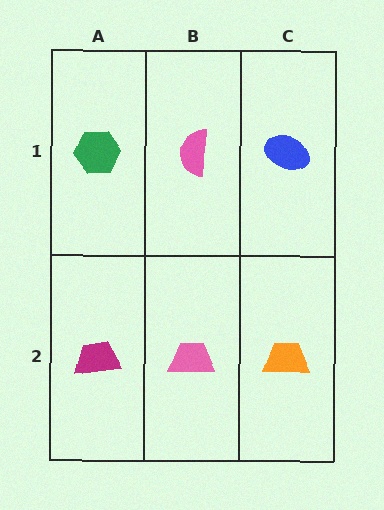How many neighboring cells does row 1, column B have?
3.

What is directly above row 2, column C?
A blue ellipse.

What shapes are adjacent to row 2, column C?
A blue ellipse (row 1, column C), a pink trapezoid (row 2, column B).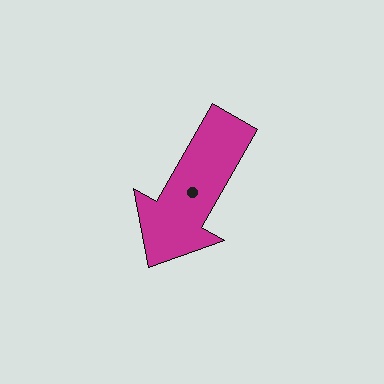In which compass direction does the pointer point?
Southwest.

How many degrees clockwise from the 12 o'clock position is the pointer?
Approximately 210 degrees.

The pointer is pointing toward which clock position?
Roughly 7 o'clock.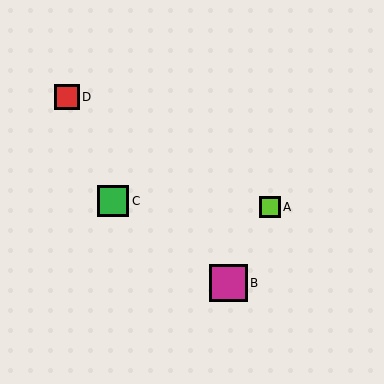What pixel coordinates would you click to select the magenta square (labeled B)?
Click at (228, 283) to select the magenta square B.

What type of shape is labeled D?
Shape D is a red square.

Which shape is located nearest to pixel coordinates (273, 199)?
The lime square (labeled A) at (270, 207) is nearest to that location.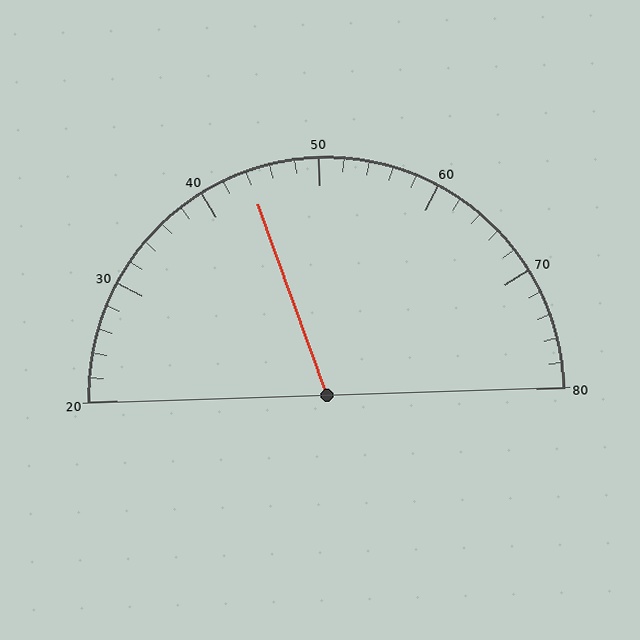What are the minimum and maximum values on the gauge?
The gauge ranges from 20 to 80.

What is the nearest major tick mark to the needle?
The nearest major tick mark is 40.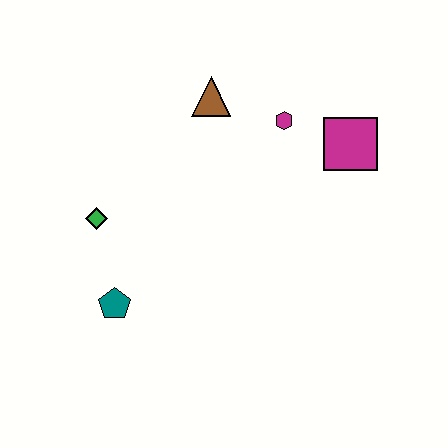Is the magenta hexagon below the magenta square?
No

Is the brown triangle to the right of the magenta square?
No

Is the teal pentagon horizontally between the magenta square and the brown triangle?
No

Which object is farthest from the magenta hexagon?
The teal pentagon is farthest from the magenta hexagon.